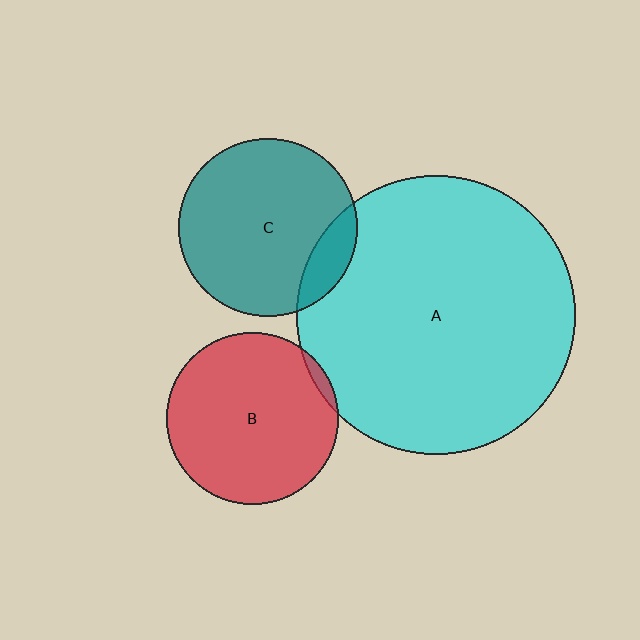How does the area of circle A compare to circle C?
Approximately 2.4 times.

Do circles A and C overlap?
Yes.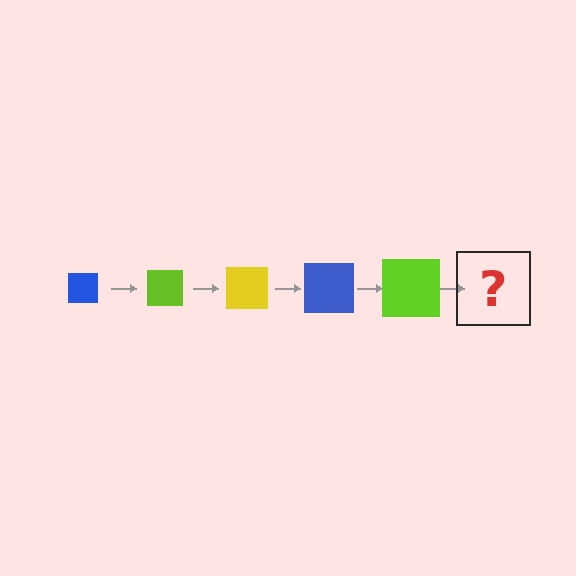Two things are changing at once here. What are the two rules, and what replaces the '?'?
The two rules are that the square grows larger each step and the color cycles through blue, lime, and yellow. The '?' should be a yellow square, larger than the previous one.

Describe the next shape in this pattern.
It should be a yellow square, larger than the previous one.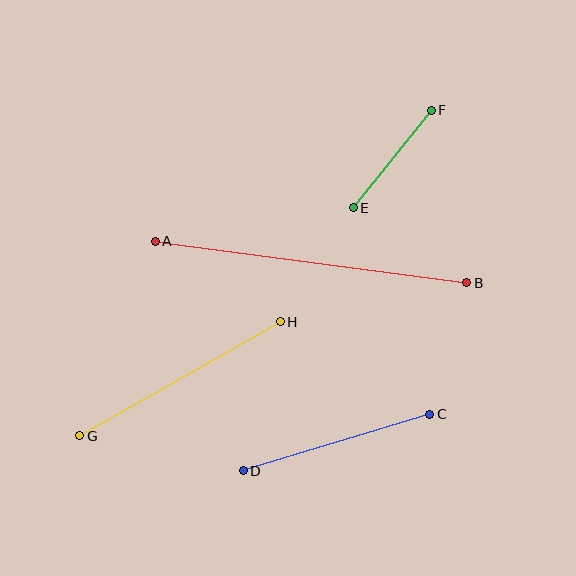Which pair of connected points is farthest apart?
Points A and B are farthest apart.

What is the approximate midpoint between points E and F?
The midpoint is at approximately (392, 159) pixels.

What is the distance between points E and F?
The distance is approximately 125 pixels.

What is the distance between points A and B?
The distance is approximately 314 pixels.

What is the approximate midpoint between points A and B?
The midpoint is at approximately (311, 262) pixels.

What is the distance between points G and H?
The distance is approximately 231 pixels.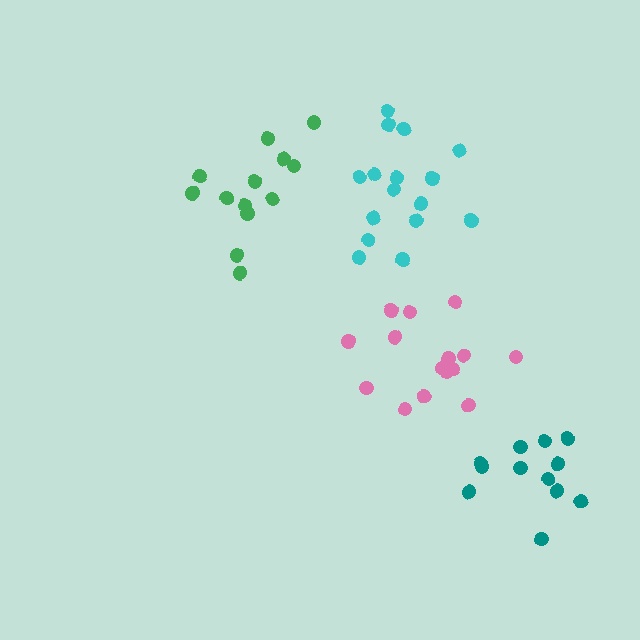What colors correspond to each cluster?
The clusters are colored: pink, green, cyan, teal.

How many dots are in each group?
Group 1: 15 dots, Group 2: 13 dots, Group 3: 16 dots, Group 4: 12 dots (56 total).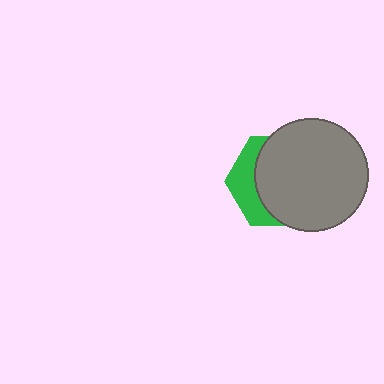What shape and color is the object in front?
The object in front is a gray circle.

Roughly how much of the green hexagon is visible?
A small part of it is visible (roughly 31%).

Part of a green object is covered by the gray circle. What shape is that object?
It is a hexagon.